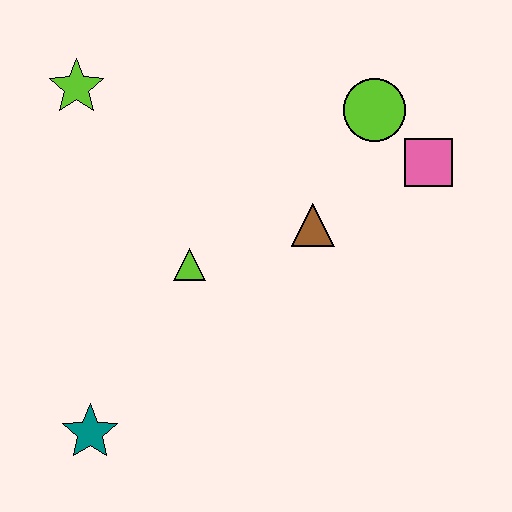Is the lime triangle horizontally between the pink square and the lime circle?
No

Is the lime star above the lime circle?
Yes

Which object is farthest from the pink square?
The teal star is farthest from the pink square.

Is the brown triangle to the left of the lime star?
No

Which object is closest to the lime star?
The lime triangle is closest to the lime star.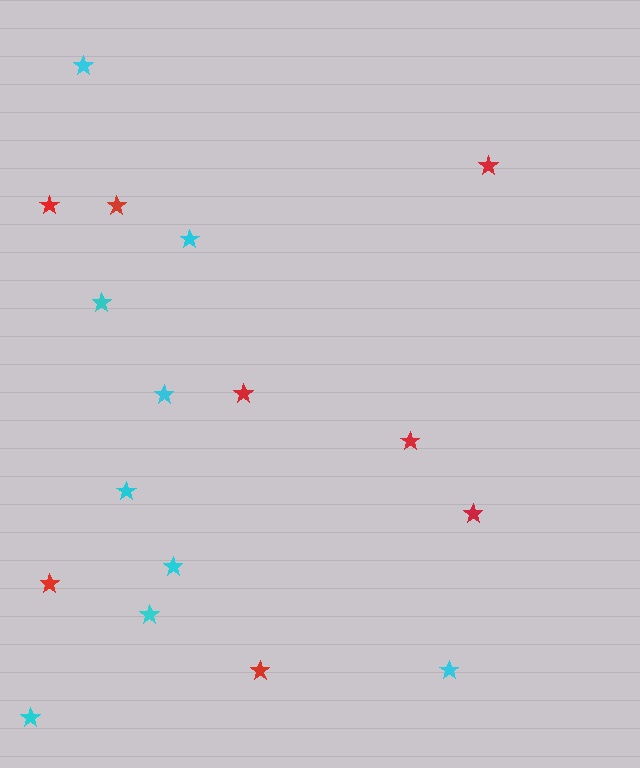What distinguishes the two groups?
There are 2 groups: one group of red stars (8) and one group of cyan stars (9).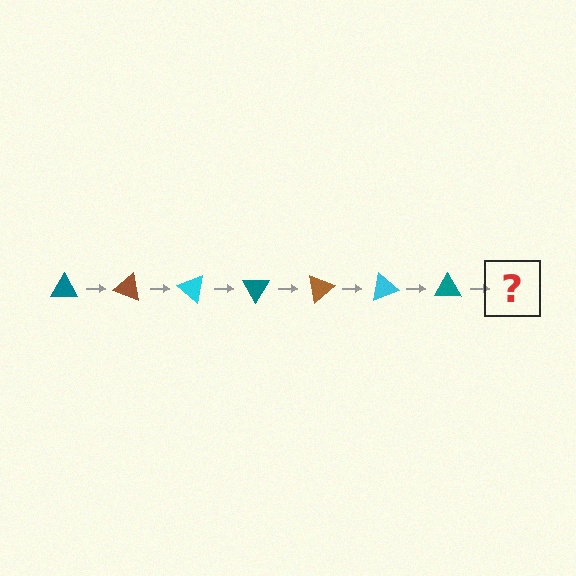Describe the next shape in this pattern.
It should be a brown triangle, rotated 140 degrees from the start.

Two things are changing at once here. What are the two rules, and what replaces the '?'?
The two rules are that it rotates 20 degrees each step and the color cycles through teal, brown, and cyan. The '?' should be a brown triangle, rotated 140 degrees from the start.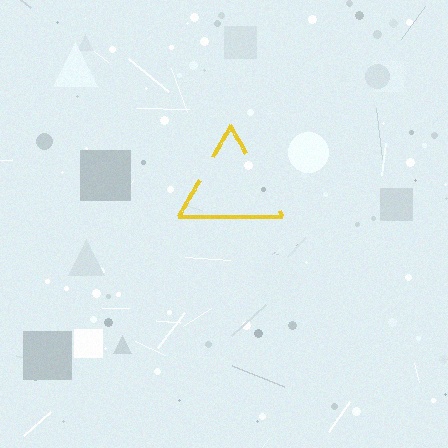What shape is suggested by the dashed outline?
The dashed outline suggests a triangle.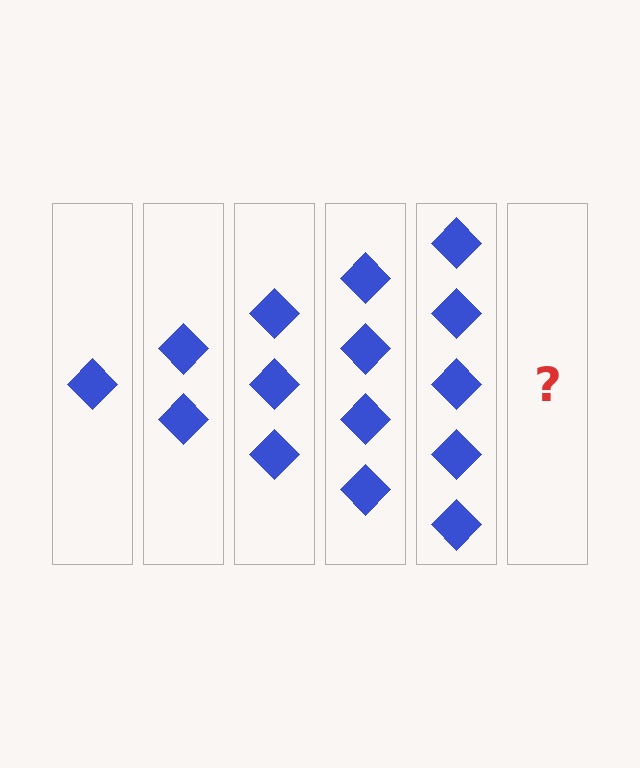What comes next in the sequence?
The next element should be 6 diamonds.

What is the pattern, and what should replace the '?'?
The pattern is that each step adds one more diamond. The '?' should be 6 diamonds.